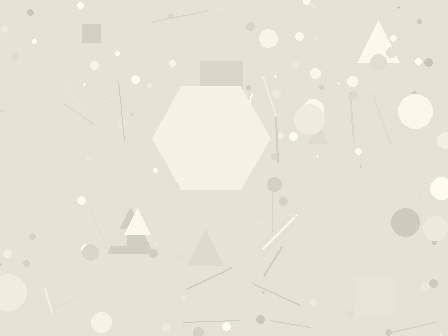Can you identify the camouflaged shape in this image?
The camouflaged shape is a hexagon.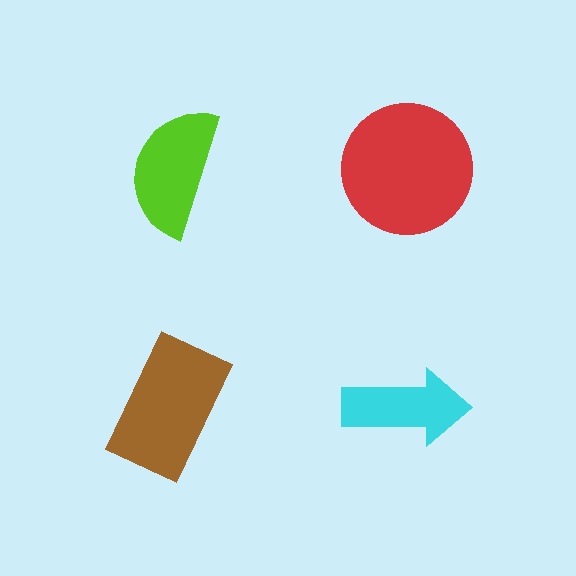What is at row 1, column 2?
A red circle.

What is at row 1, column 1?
A lime semicircle.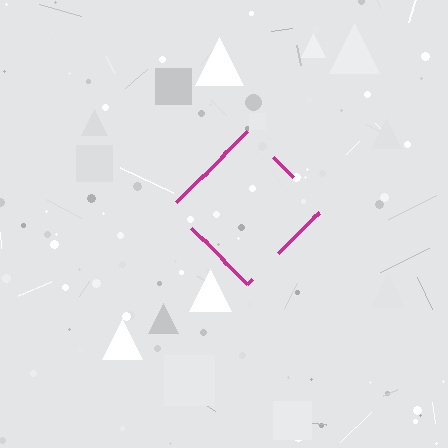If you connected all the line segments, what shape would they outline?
They would outline a diamond.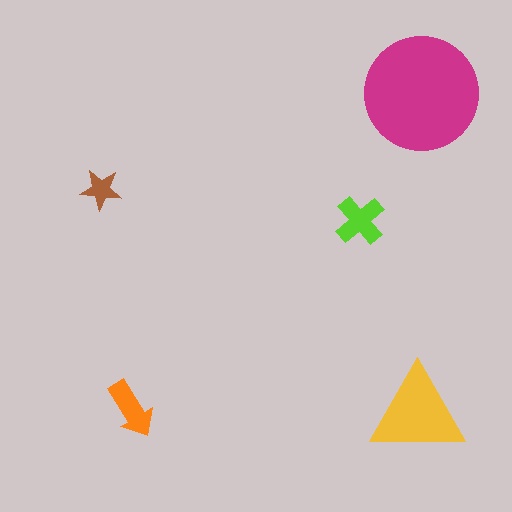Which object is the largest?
The magenta circle.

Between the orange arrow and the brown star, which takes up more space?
The orange arrow.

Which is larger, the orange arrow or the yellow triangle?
The yellow triangle.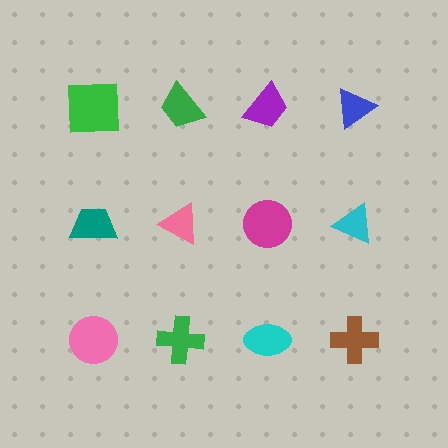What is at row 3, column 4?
A brown cross.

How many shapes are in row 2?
4 shapes.